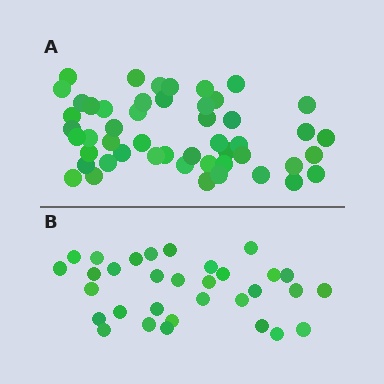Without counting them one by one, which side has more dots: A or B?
Region A (the top region) has more dots.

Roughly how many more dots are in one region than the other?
Region A has approximately 20 more dots than region B.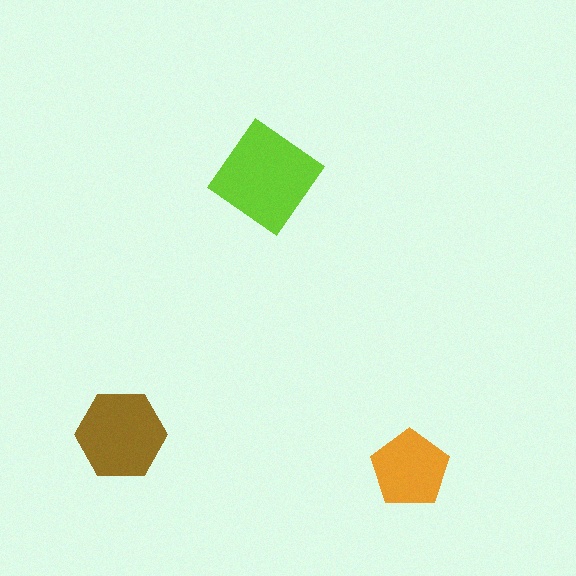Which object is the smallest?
The orange pentagon.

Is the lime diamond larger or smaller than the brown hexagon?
Larger.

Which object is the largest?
The lime diamond.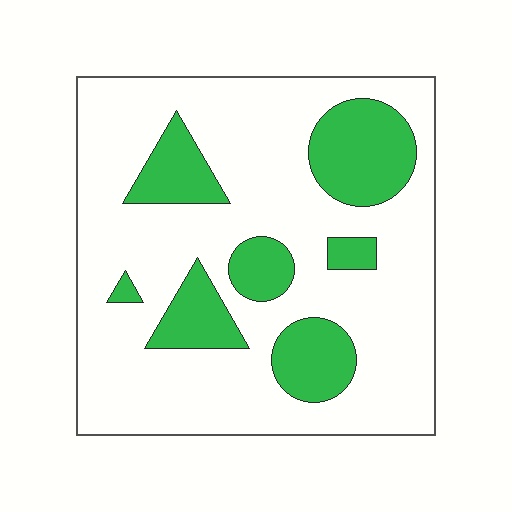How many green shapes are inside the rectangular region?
7.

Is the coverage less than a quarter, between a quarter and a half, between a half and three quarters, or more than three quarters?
Less than a quarter.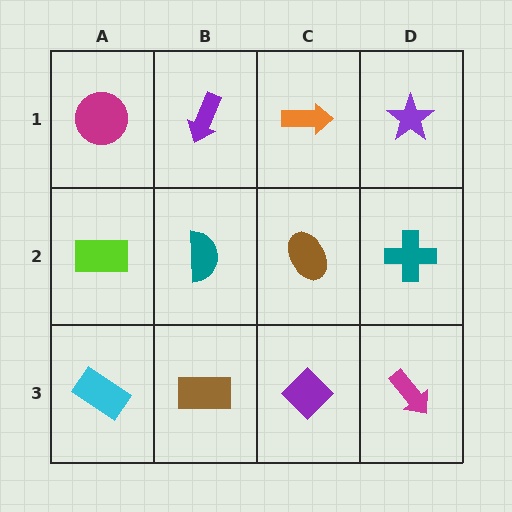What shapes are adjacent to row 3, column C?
A brown ellipse (row 2, column C), a brown rectangle (row 3, column B), a magenta arrow (row 3, column D).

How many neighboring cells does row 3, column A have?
2.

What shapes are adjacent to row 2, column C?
An orange arrow (row 1, column C), a purple diamond (row 3, column C), a teal semicircle (row 2, column B), a teal cross (row 2, column D).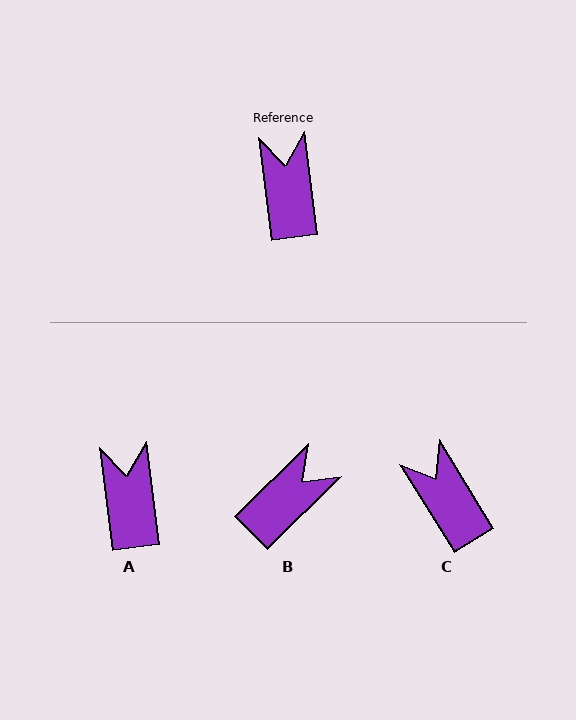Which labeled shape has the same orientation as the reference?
A.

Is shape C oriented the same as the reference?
No, it is off by about 25 degrees.